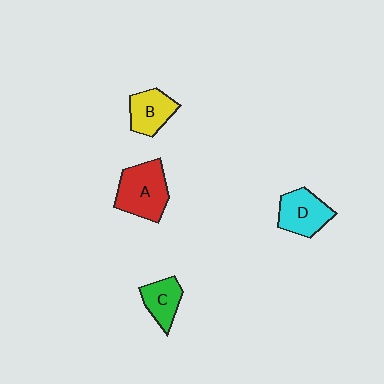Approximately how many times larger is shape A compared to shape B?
Approximately 1.5 times.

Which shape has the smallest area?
Shape C (green).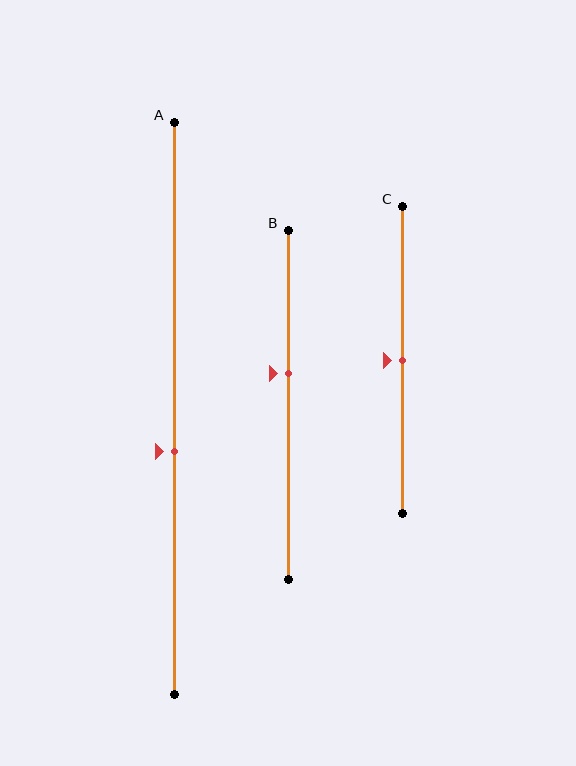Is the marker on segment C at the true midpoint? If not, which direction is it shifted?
Yes, the marker on segment C is at the true midpoint.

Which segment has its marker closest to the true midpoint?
Segment C has its marker closest to the true midpoint.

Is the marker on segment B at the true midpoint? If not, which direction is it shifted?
No, the marker on segment B is shifted upward by about 9% of the segment length.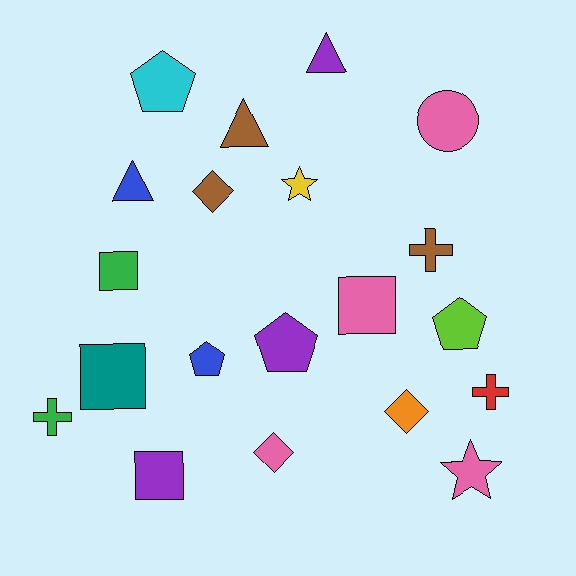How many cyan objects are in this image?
There is 1 cyan object.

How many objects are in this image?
There are 20 objects.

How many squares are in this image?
There are 4 squares.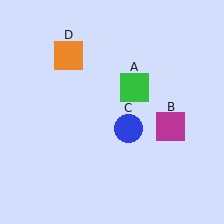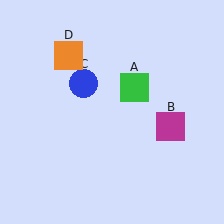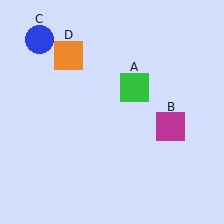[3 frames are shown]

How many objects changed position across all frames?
1 object changed position: blue circle (object C).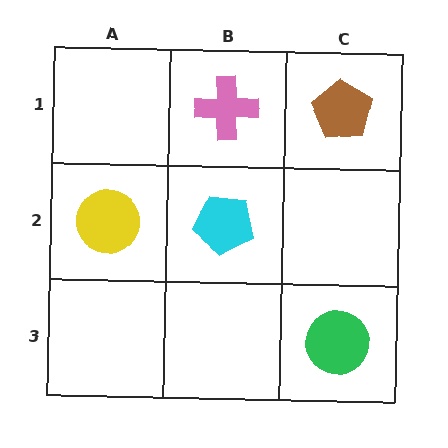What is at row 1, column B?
A pink cross.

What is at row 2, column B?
A cyan pentagon.